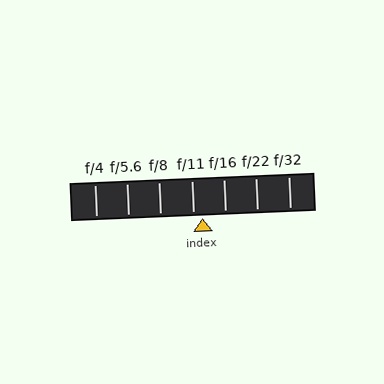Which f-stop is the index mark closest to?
The index mark is closest to f/11.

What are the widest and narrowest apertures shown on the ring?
The widest aperture shown is f/4 and the narrowest is f/32.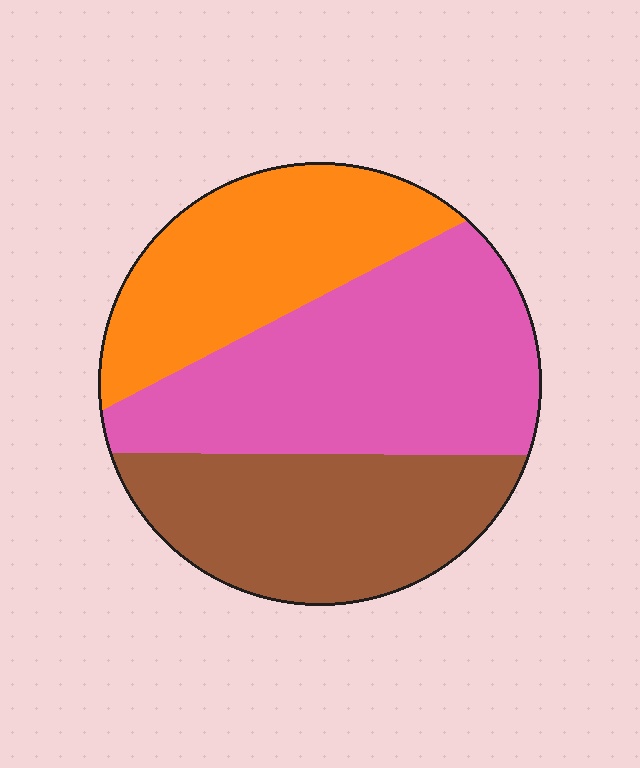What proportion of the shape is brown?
Brown takes up between a sixth and a third of the shape.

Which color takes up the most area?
Pink, at roughly 40%.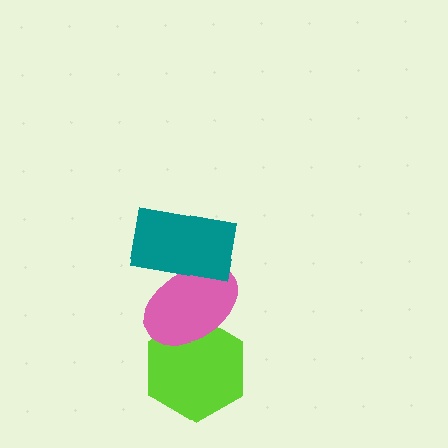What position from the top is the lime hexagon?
The lime hexagon is 3rd from the top.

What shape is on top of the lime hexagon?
The pink ellipse is on top of the lime hexagon.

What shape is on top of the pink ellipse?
The teal rectangle is on top of the pink ellipse.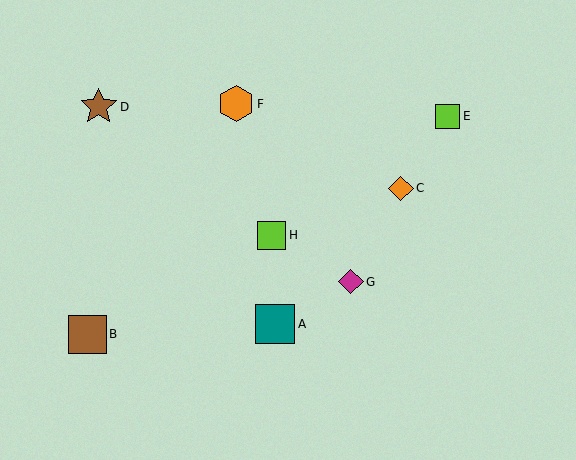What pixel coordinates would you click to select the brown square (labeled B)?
Click at (87, 334) to select the brown square B.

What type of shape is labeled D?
Shape D is a brown star.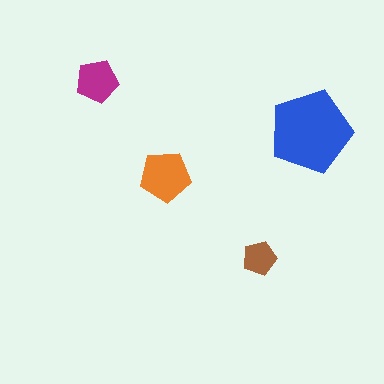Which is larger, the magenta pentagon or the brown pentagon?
The magenta one.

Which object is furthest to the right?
The blue pentagon is rightmost.